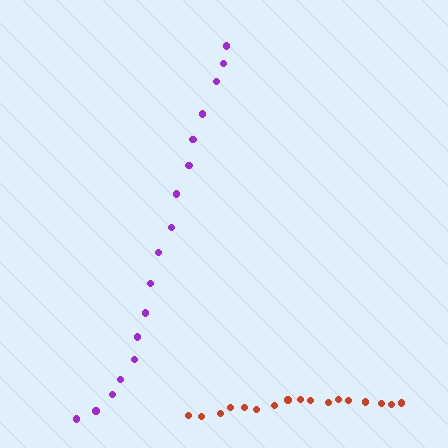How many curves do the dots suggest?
There are 2 distinct paths.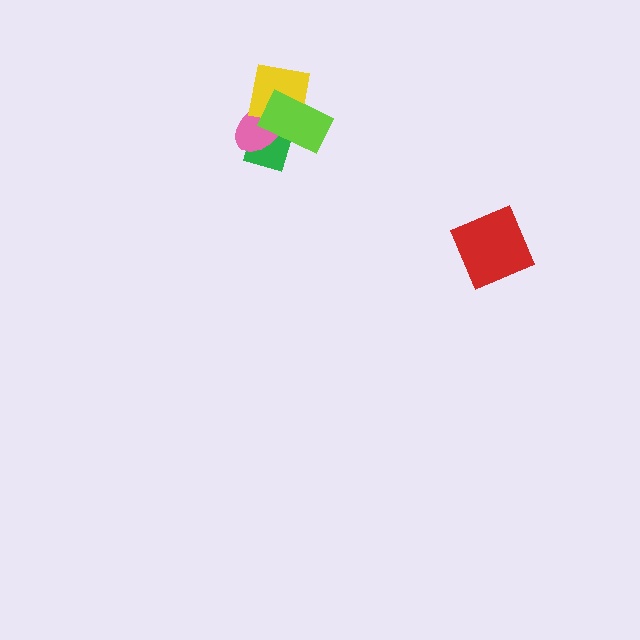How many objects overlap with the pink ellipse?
3 objects overlap with the pink ellipse.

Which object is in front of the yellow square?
The lime rectangle is in front of the yellow square.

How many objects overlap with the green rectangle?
3 objects overlap with the green rectangle.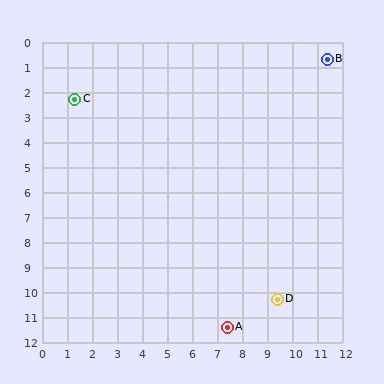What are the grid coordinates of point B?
Point B is at approximately (11.4, 0.7).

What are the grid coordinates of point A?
Point A is at approximately (7.4, 11.4).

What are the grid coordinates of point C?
Point C is at approximately (1.3, 2.3).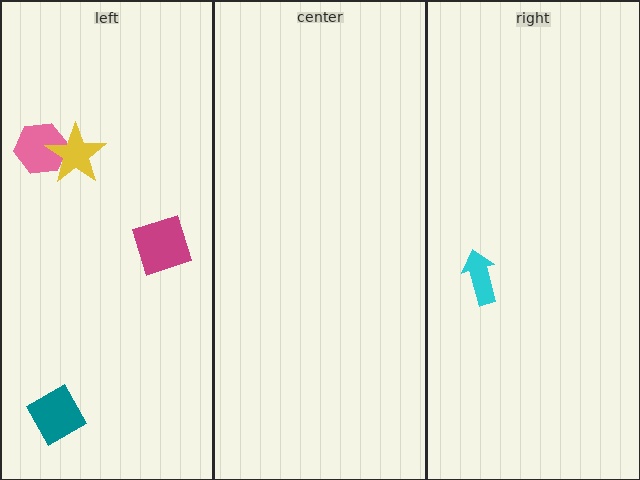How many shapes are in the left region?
4.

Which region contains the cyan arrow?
The right region.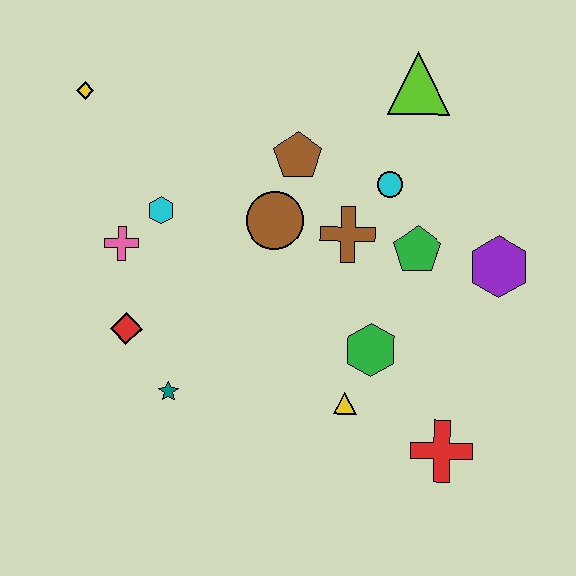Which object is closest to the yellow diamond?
The cyan hexagon is closest to the yellow diamond.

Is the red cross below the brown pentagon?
Yes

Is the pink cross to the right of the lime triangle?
No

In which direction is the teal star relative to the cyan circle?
The teal star is to the left of the cyan circle.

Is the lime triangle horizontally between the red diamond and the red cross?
Yes